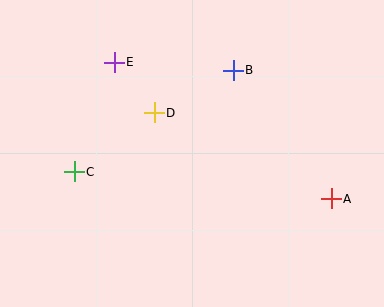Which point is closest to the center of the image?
Point D at (154, 113) is closest to the center.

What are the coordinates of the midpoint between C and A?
The midpoint between C and A is at (203, 185).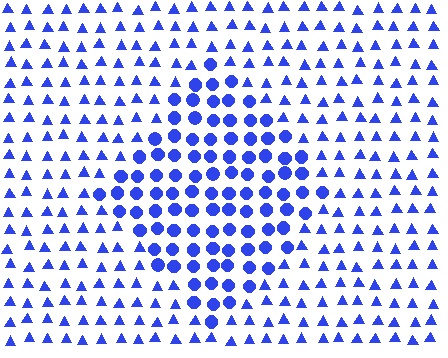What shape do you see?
I see a diamond.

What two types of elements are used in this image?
The image uses circles inside the diamond region and triangles outside it.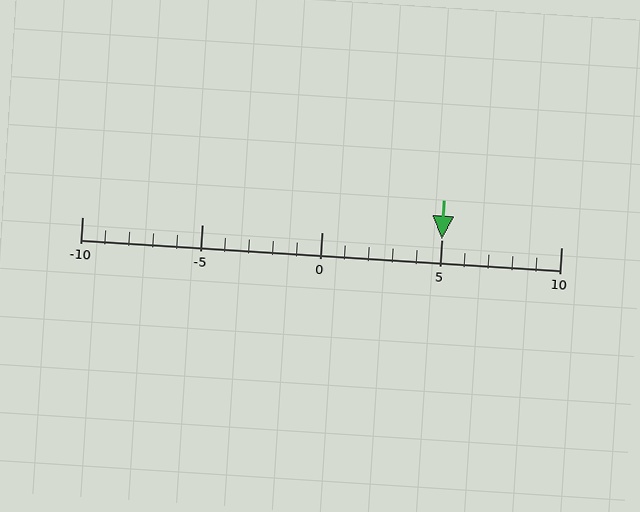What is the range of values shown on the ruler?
The ruler shows values from -10 to 10.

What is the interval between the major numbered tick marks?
The major tick marks are spaced 5 units apart.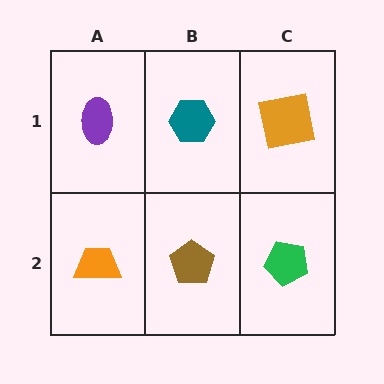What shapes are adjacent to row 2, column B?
A teal hexagon (row 1, column B), an orange trapezoid (row 2, column A), a green pentagon (row 2, column C).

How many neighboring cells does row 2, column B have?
3.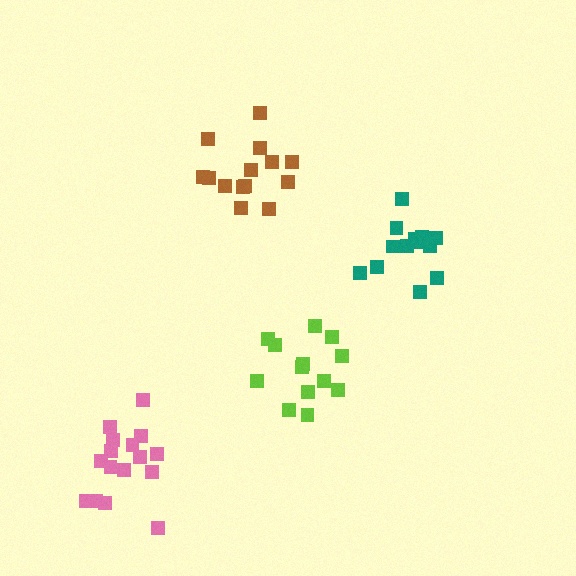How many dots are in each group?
Group 1: 14 dots, Group 2: 13 dots, Group 3: 14 dots, Group 4: 16 dots (57 total).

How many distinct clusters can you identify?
There are 4 distinct clusters.